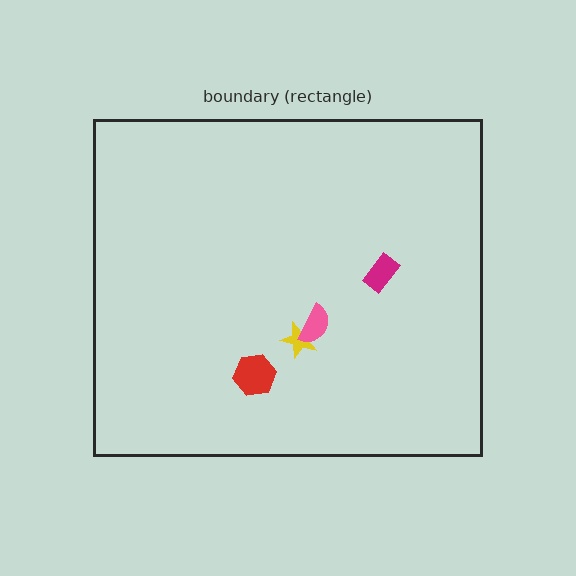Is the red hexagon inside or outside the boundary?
Inside.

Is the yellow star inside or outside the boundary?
Inside.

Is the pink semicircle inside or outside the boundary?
Inside.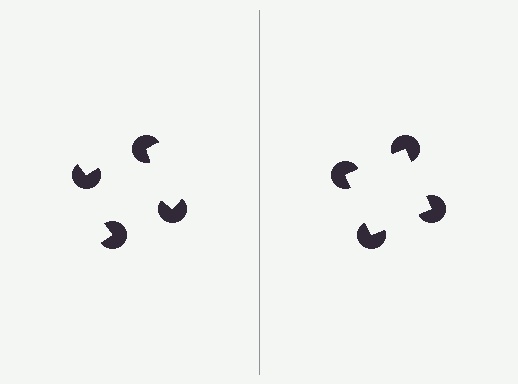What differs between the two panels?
The pac-man discs are positioned identically on both sides; only the wedge orientations differ. On the right they align to a square; on the left they are misaligned.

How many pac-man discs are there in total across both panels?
8 — 4 on each side.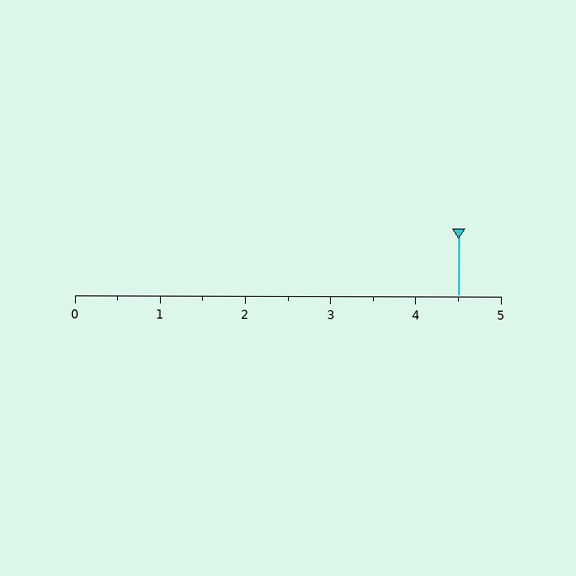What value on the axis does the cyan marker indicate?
The marker indicates approximately 4.5.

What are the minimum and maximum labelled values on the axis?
The axis runs from 0 to 5.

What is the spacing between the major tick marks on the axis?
The major ticks are spaced 1 apart.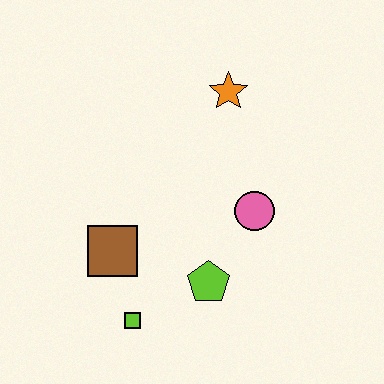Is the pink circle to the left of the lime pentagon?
No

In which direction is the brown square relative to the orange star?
The brown square is below the orange star.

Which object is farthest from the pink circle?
The lime square is farthest from the pink circle.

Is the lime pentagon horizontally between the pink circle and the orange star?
No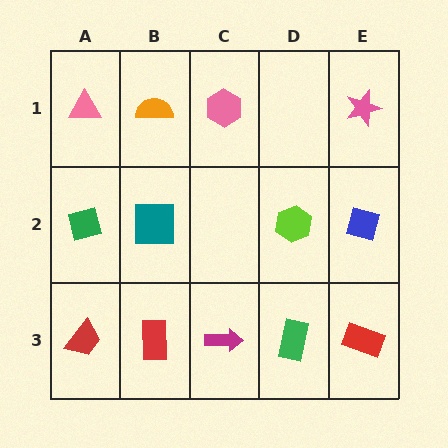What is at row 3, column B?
A red rectangle.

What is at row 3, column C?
A magenta arrow.